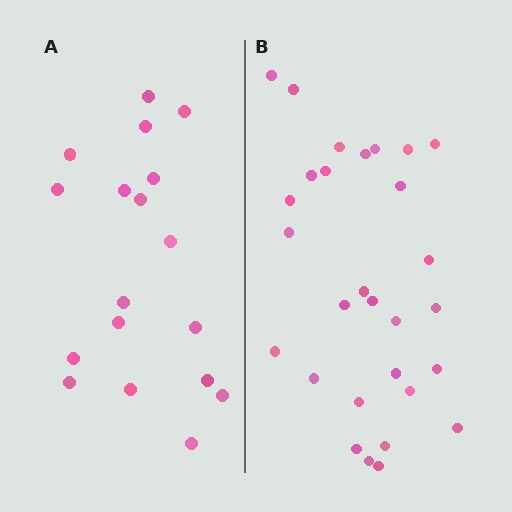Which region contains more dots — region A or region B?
Region B (the right region) has more dots.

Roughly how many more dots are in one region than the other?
Region B has roughly 12 or so more dots than region A.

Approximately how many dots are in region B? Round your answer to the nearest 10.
About 30 dots. (The exact count is 29, which rounds to 30.)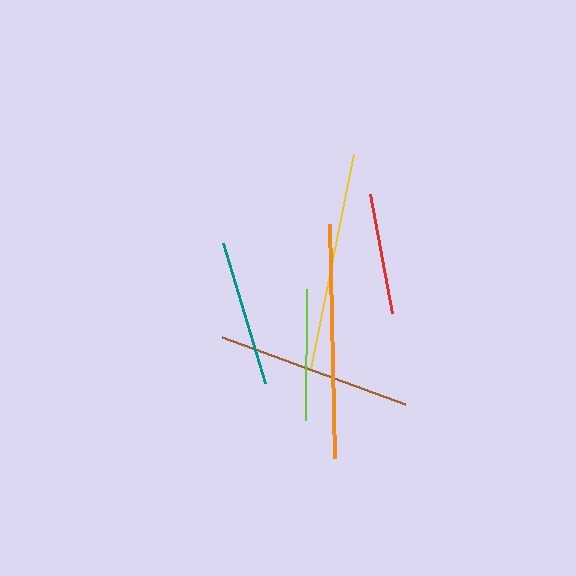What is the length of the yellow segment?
The yellow segment is approximately 219 pixels long.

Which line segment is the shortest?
The red line is the shortest at approximately 122 pixels.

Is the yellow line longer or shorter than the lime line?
The yellow line is longer than the lime line.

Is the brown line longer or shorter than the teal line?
The brown line is longer than the teal line.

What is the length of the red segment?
The red segment is approximately 122 pixels long.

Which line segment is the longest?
The orange line is the longest at approximately 234 pixels.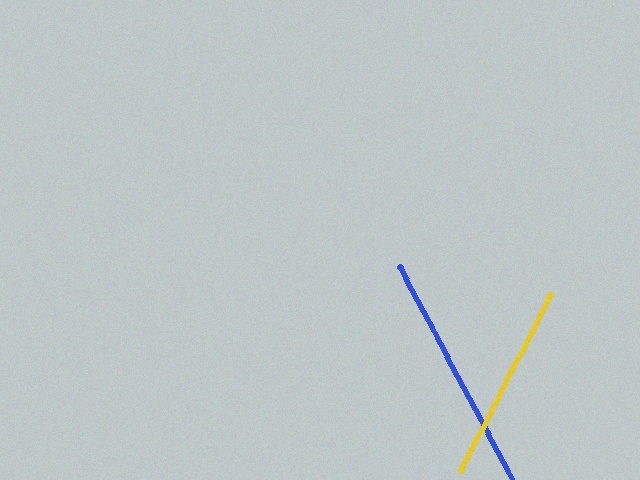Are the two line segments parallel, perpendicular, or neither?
Neither parallel nor perpendicular — they differ by about 55°.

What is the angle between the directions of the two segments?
Approximately 55 degrees.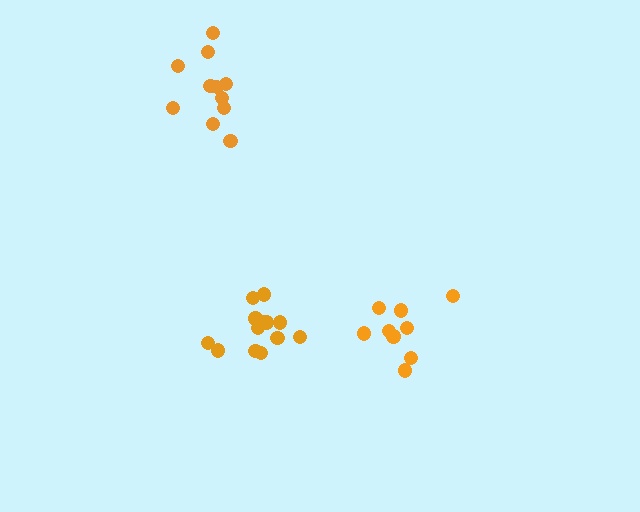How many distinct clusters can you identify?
There are 3 distinct clusters.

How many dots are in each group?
Group 1: 9 dots, Group 2: 11 dots, Group 3: 13 dots (33 total).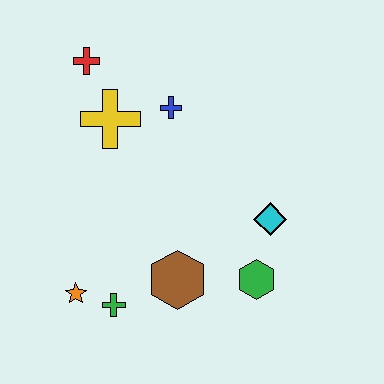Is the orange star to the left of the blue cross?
Yes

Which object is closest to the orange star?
The green cross is closest to the orange star.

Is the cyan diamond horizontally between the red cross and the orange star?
No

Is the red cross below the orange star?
No